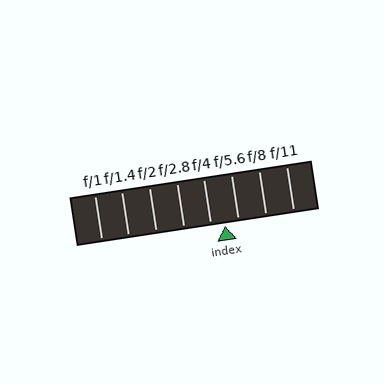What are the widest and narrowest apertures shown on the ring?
The widest aperture shown is f/1 and the narrowest is f/11.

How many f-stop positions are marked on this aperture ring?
There are 8 f-stop positions marked.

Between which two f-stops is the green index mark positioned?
The index mark is between f/4 and f/5.6.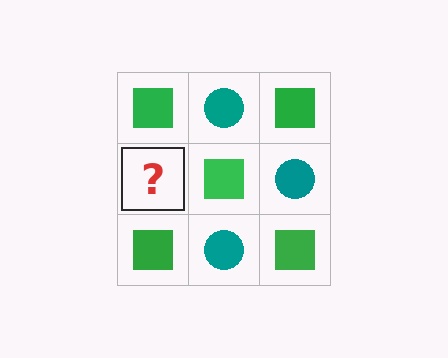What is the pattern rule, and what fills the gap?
The rule is that it alternates green square and teal circle in a checkerboard pattern. The gap should be filled with a teal circle.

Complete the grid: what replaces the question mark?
The question mark should be replaced with a teal circle.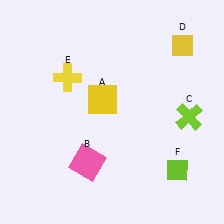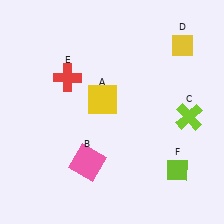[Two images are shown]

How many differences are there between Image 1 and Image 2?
There is 1 difference between the two images.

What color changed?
The cross (E) changed from yellow in Image 1 to red in Image 2.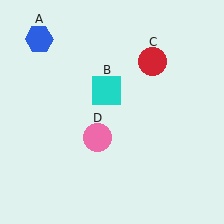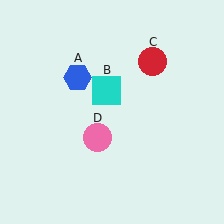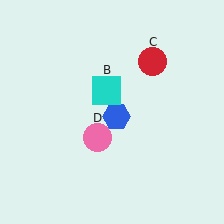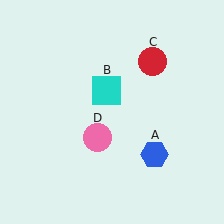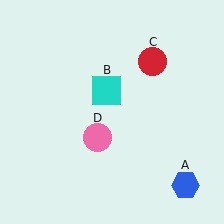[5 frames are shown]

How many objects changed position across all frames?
1 object changed position: blue hexagon (object A).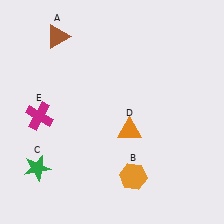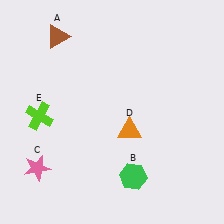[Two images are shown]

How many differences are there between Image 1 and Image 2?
There are 3 differences between the two images.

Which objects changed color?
B changed from orange to green. C changed from green to pink. E changed from magenta to lime.